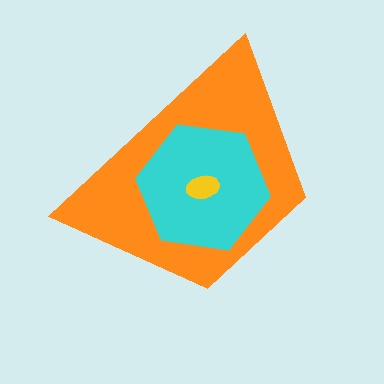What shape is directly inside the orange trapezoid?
The cyan hexagon.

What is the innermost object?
The yellow ellipse.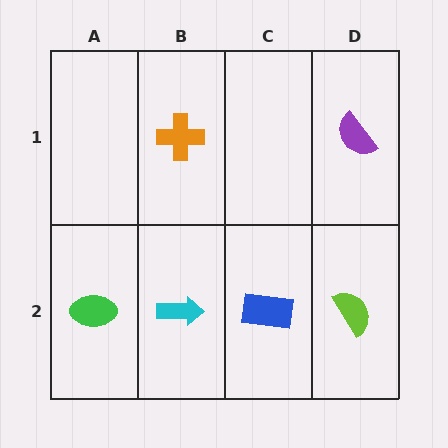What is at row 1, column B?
An orange cross.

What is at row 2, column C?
A blue rectangle.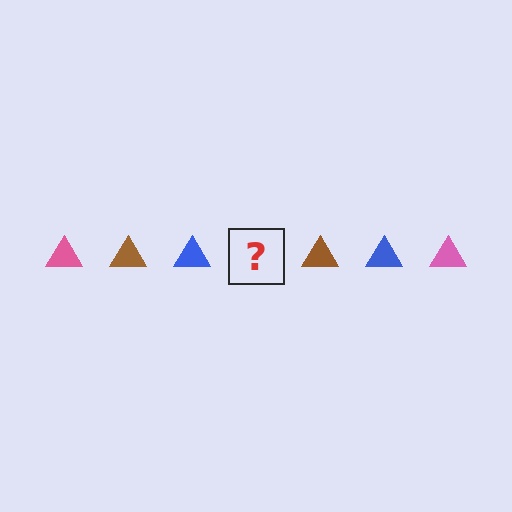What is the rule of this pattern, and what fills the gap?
The rule is that the pattern cycles through pink, brown, blue triangles. The gap should be filled with a pink triangle.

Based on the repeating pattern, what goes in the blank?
The blank should be a pink triangle.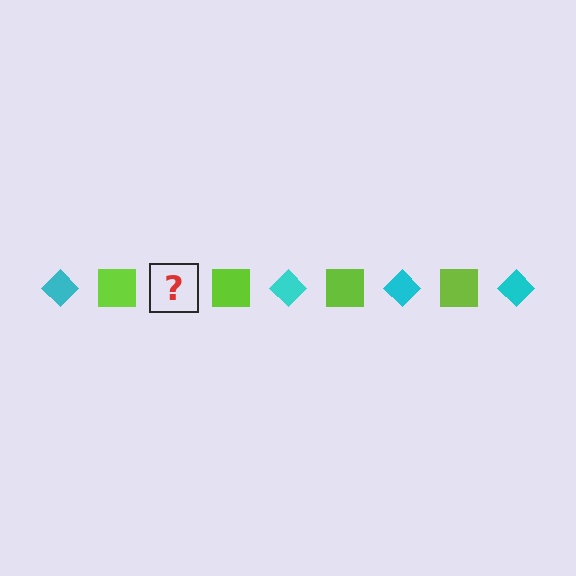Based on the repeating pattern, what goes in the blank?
The blank should be a cyan diamond.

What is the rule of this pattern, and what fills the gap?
The rule is that the pattern alternates between cyan diamond and lime square. The gap should be filled with a cyan diamond.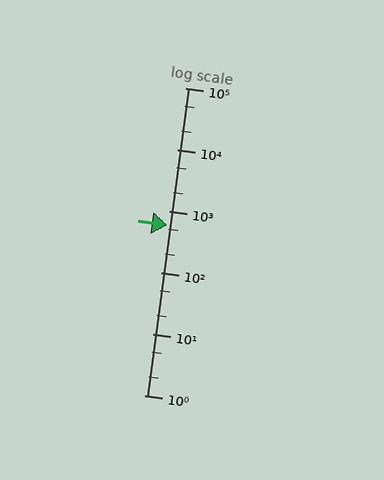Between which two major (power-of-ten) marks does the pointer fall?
The pointer is between 100 and 1000.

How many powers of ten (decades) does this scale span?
The scale spans 5 decades, from 1 to 100000.